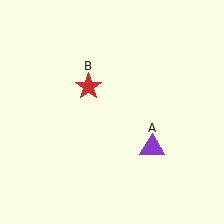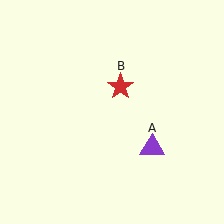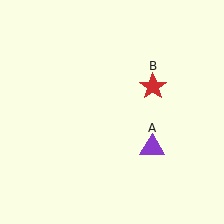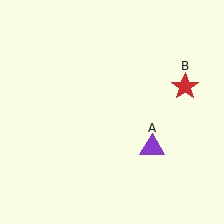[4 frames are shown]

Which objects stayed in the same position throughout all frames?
Purple triangle (object A) remained stationary.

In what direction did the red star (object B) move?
The red star (object B) moved right.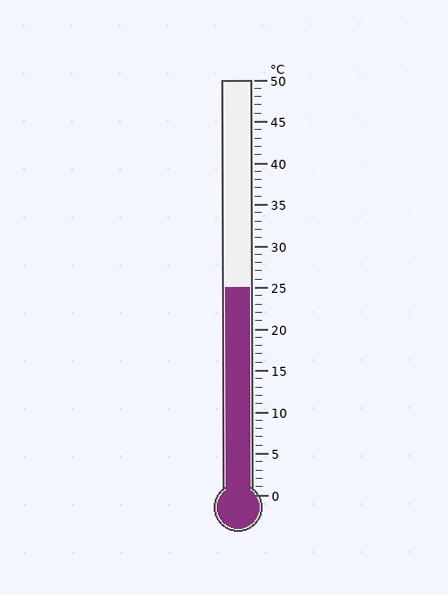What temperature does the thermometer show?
The thermometer shows approximately 25°C.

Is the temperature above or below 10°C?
The temperature is above 10°C.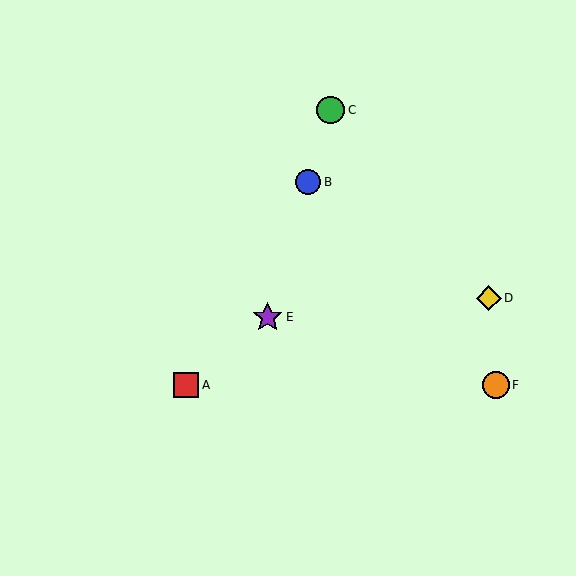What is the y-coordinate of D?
Object D is at y≈298.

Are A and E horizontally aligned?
No, A is at y≈385 and E is at y≈317.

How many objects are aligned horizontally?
2 objects (A, F) are aligned horizontally.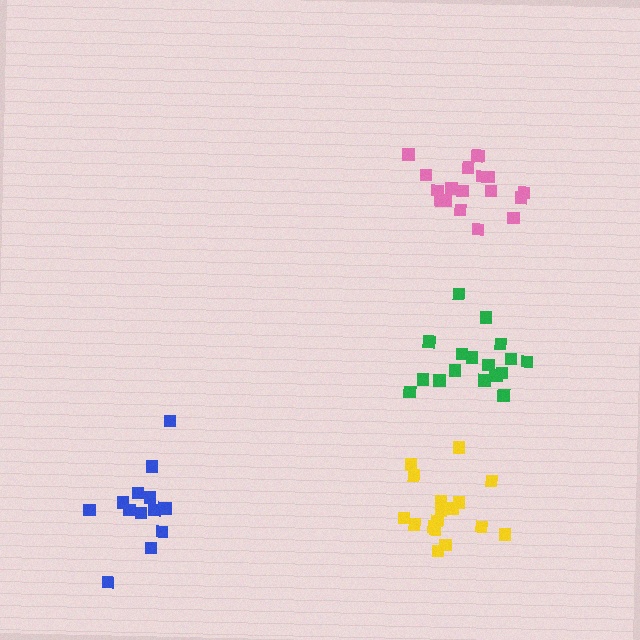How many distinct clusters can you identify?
There are 4 distinct clusters.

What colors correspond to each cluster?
The clusters are colored: pink, yellow, green, blue.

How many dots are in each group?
Group 1: 18 dots, Group 2: 17 dots, Group 3: 18 dots, Group 4: 14 dots (67 total).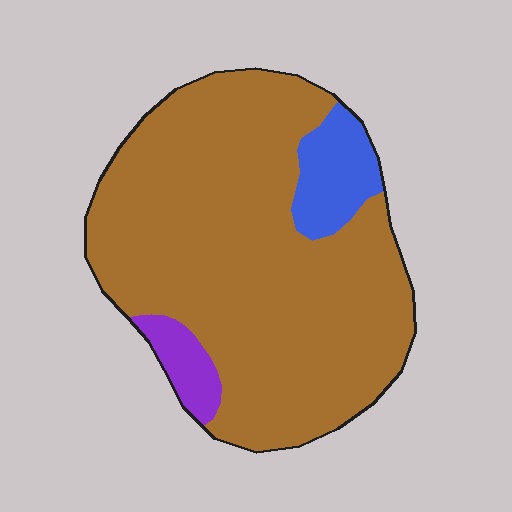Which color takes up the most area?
Brown, at roughly 85%.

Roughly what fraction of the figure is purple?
Purple covers 5% of the figure.